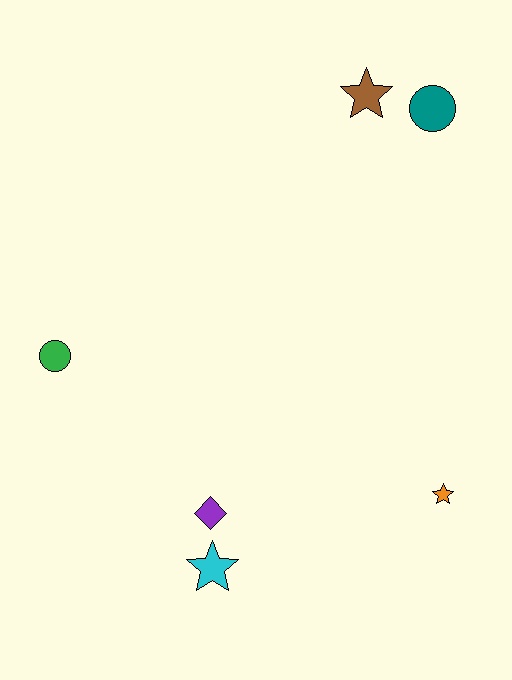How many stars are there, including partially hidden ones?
There are 3 stars.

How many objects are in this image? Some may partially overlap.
There are 6 objects.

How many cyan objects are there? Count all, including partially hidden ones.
There is 1 cyan object.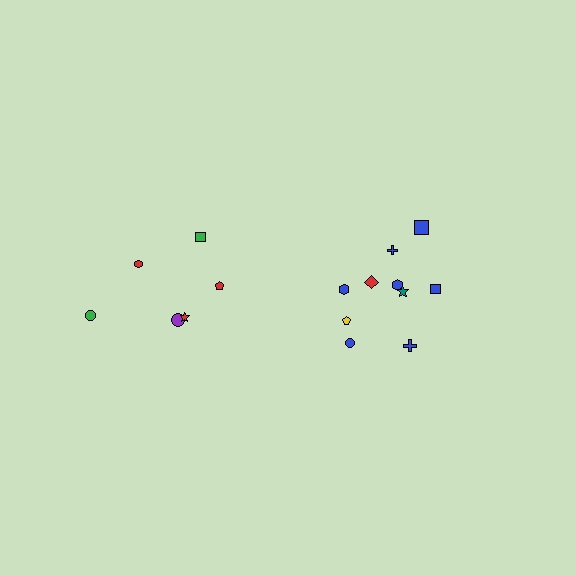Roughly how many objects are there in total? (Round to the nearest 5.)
Roughly 15 objects in total.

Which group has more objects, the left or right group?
The right group.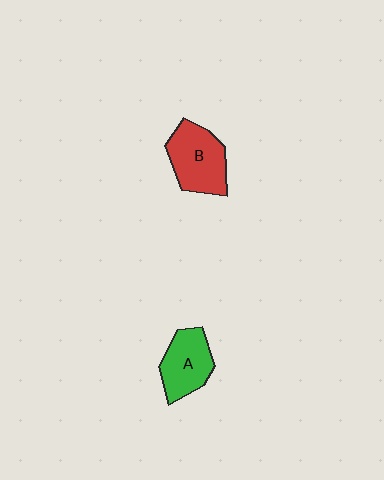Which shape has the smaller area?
Shape A (green).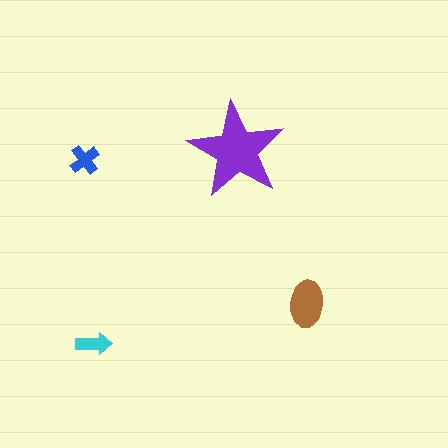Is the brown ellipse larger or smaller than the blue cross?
Larger.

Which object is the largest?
The purple star.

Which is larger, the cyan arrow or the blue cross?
The blue cross.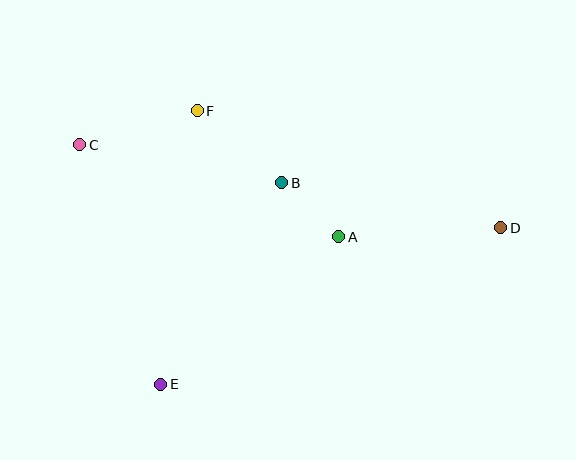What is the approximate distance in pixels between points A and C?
The distance between A and C is approximately 275 pixels.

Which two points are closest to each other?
Points A and B are closest to each other.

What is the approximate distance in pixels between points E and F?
The distance between E and F is approximately 276 pixels.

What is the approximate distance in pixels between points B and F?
The distance between B and F is approximately 111 pixels.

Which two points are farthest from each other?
Points C and D are farthest from each other.